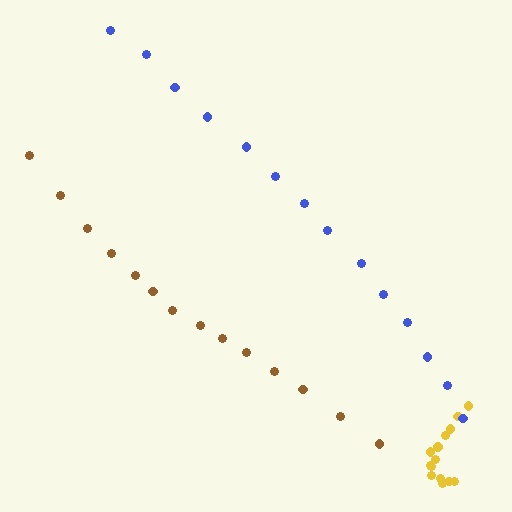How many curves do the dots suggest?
There are 3 distinct paths.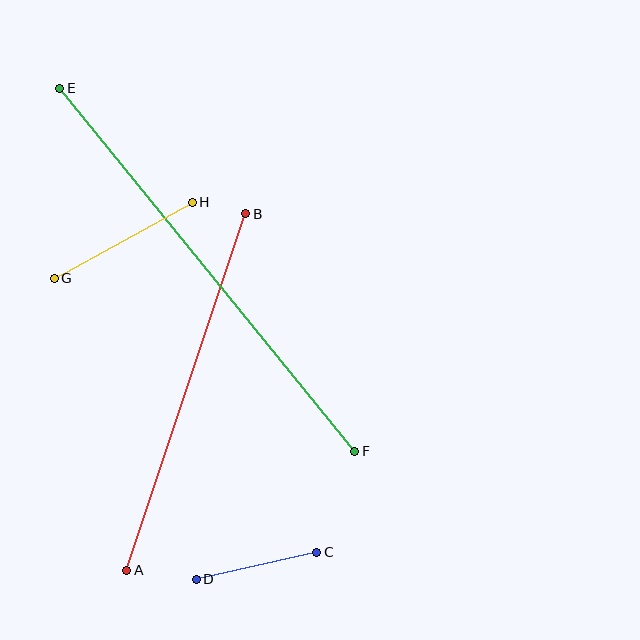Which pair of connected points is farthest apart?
Points E and F are farthest apart.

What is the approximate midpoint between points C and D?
The midpoint is at approximately (256, 566) pixels.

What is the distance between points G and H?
The distance is approximately 157 pixels.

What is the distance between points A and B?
The distance is approximately 376 pixels.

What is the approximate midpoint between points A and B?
The midpoint is at approximately (186, 392) pixels.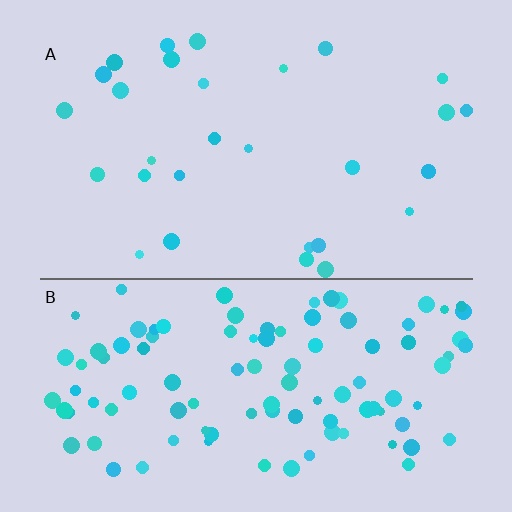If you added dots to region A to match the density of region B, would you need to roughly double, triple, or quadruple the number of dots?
Approximately quadruple.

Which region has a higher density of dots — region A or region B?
B (the bottom).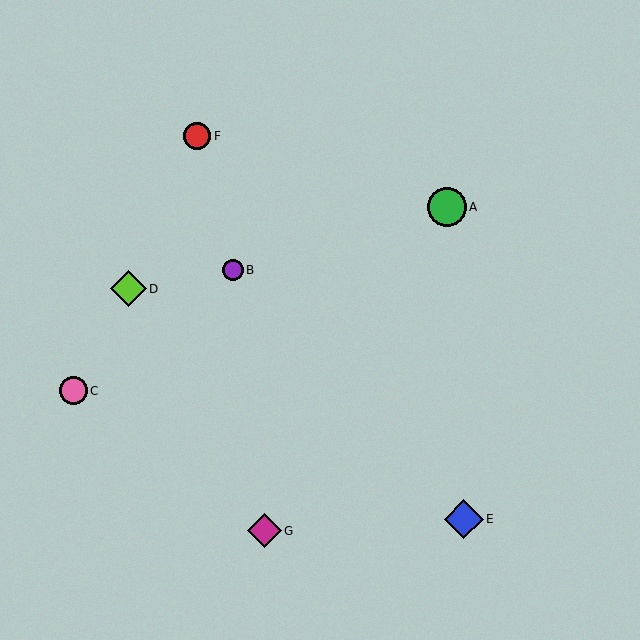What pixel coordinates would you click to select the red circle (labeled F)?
Click at (197, 136) to select the red circle F.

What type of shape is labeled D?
Shape D is a lime diamond.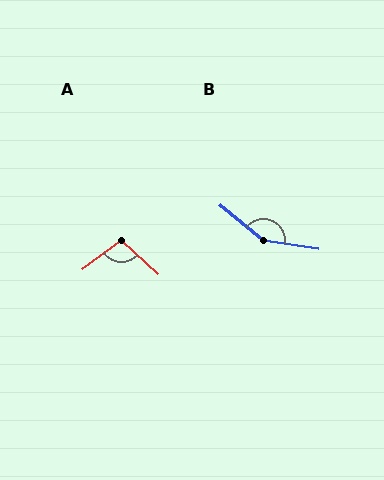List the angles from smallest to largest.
A (100°), B (150°).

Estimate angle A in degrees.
Approximately 100 degrees.